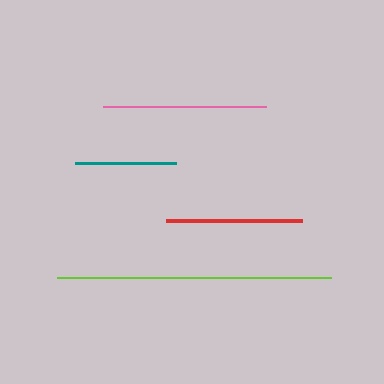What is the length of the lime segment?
The lime segment is approximately 274 pixels long.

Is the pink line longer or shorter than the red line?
The pink line is longer than the red line.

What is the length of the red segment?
The red segment is approximately 136 pixels long.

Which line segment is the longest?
The lime line is the longest at approximately 274 pixels.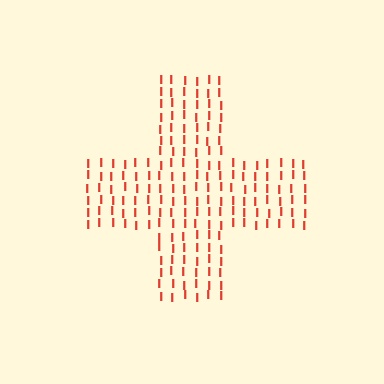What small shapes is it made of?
It is made of small letter I's.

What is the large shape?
The large shape is a cross.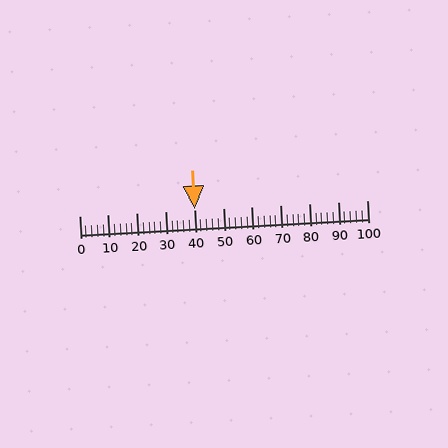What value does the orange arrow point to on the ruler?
The orange arrow points to approximately 40.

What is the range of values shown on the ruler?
The ruler shows values from 0 to 100.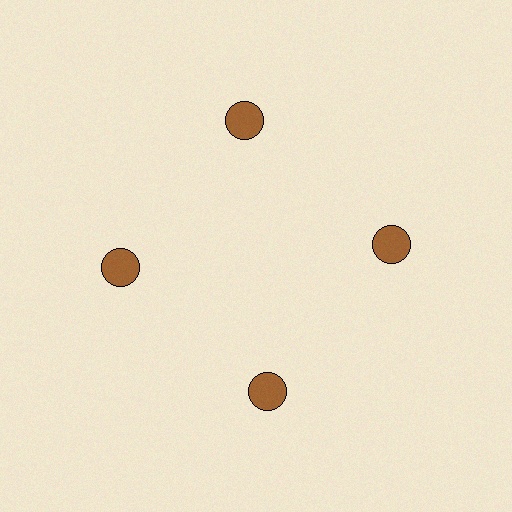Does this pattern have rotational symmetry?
Yes, this pattern has 4-fold rotational symmetry. It looks the same after rotating 90 degrees around the center.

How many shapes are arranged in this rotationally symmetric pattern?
There are 4 shapes, arranged in 4 groups of 1.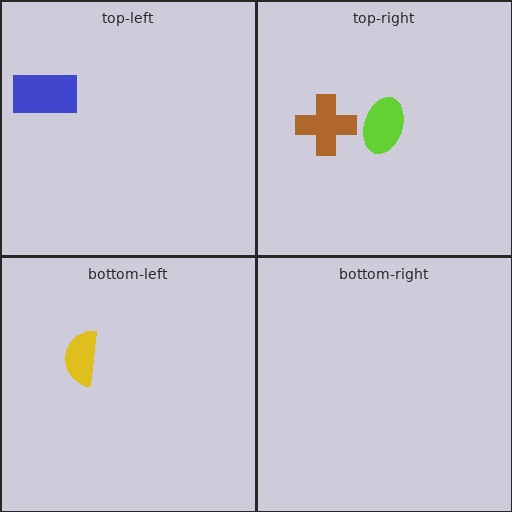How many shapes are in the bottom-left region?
1.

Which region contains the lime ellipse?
The top-right region.